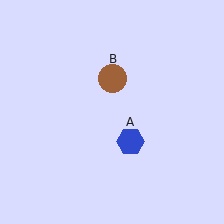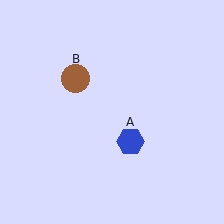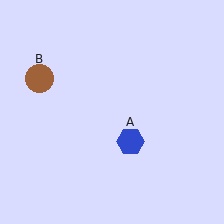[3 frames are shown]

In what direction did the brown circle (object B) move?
The brown circle (object B) moved left.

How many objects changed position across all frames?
1 object changed position: brown circle (object B).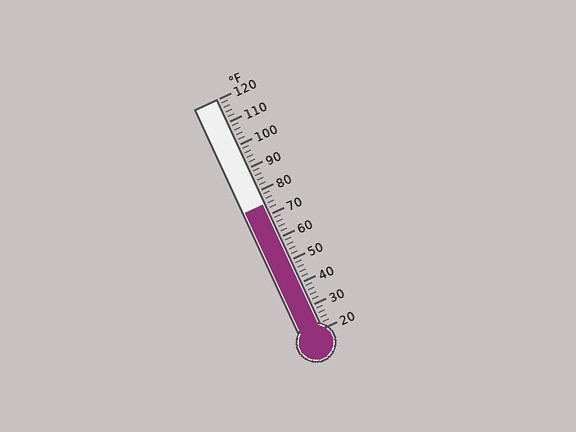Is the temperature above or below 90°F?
The temperature is below 90°F.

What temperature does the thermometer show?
The thermometer shows approximately 74°F.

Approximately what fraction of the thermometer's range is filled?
The thermometer is filled to approximately 55% of its range.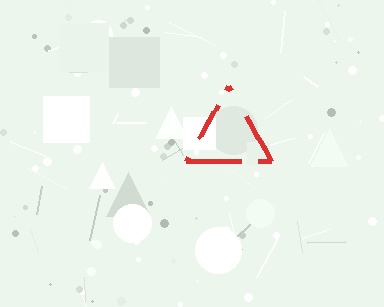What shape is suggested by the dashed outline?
The dashed outline suggests a triangle.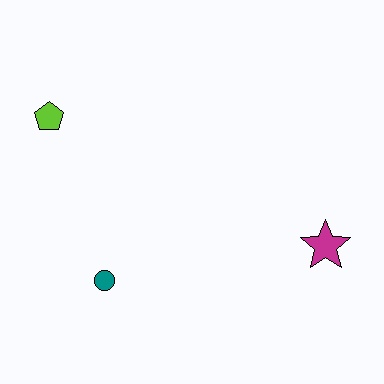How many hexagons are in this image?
There are no hexagons.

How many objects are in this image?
There are 3 objects.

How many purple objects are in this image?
There are no purple objects.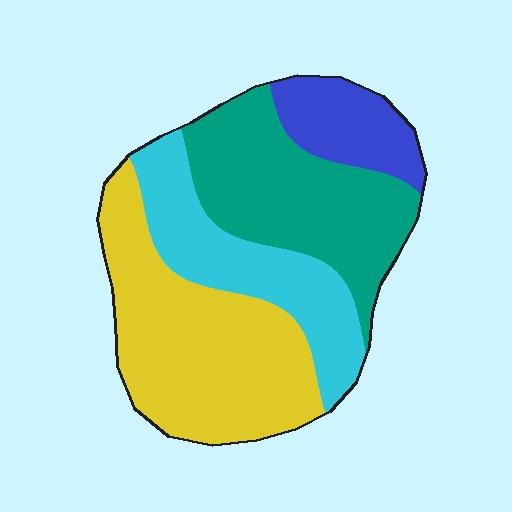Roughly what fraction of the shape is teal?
Teal takes up about one third (1/3) of the shape.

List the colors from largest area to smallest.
From largest to smallest: yellow, teal, cyan, blue.